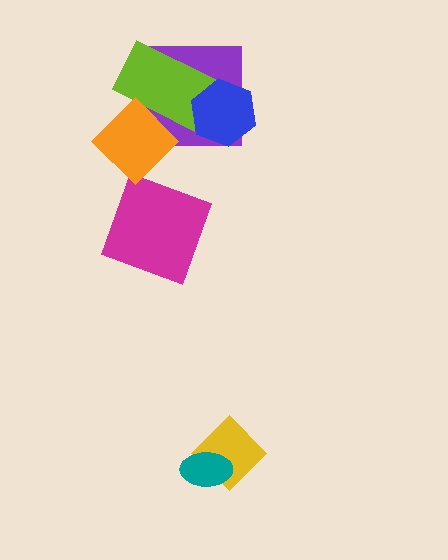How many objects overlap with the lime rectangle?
3 objects overlap with the lime rectangle.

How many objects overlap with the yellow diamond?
1 object overlaps with the yellow diamond.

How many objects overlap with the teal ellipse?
1 object overlaps with the teal ellipse.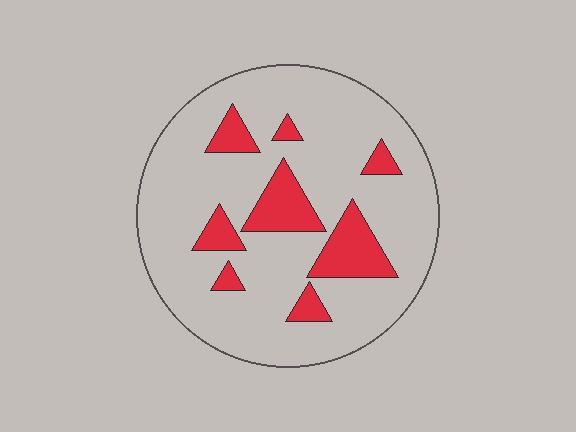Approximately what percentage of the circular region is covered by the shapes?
Approximately 20%.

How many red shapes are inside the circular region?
8.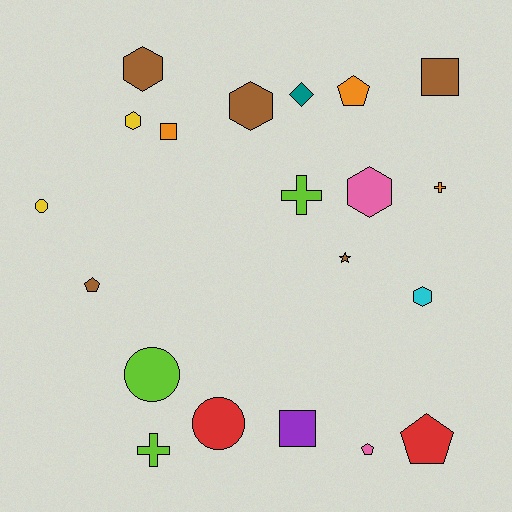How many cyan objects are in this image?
There is 1 cyan object.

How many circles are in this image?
There are 3 circles.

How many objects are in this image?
There are 20 objects.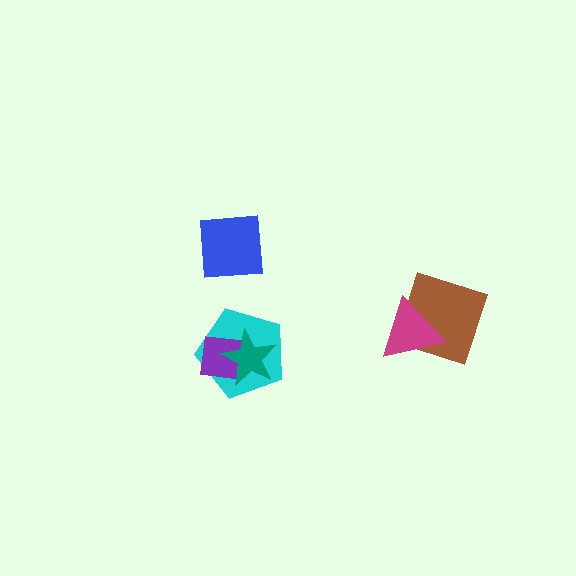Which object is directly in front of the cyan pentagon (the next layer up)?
The purple square is directly in front of the cyan pentagon.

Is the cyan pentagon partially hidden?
Yes, it is partially covered by another shape.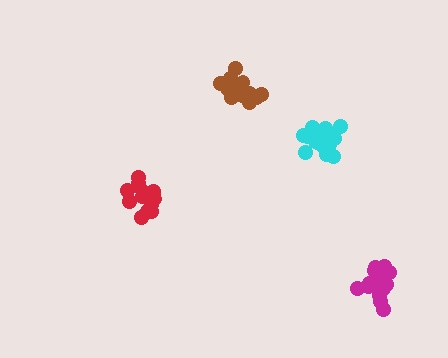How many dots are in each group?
Group 1: 15 dots, Group 2: 17 dots, Group 3: 16 dots, Group 4: 18 dots (66 total).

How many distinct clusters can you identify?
There are 4 distinct clusters.